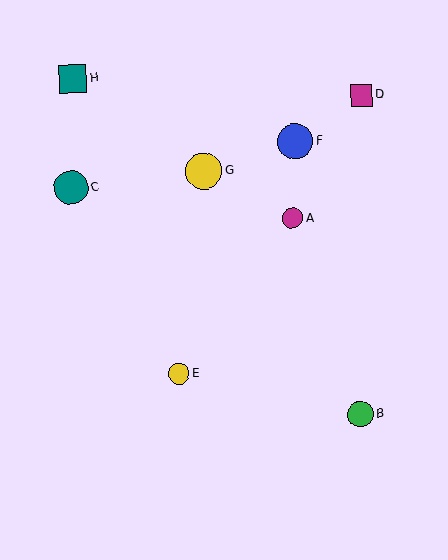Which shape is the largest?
The yellow circle (labeled G) is the largest.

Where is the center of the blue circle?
The center of the blue circle is at (295, 141).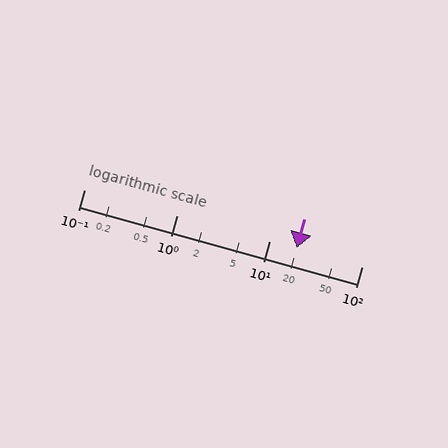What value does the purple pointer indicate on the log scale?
The pointer indicates approximately 20.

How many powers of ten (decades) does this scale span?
The scale spans 3 decades, from 0.1 to 100.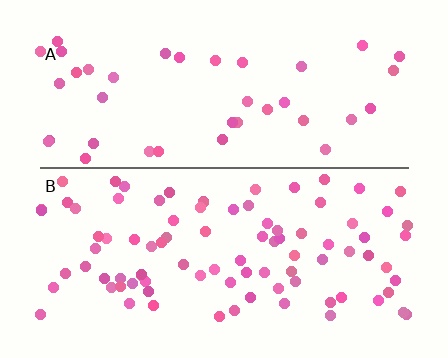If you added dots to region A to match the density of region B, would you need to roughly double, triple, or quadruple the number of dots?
Approximately double.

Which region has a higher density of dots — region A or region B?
B (the bottom).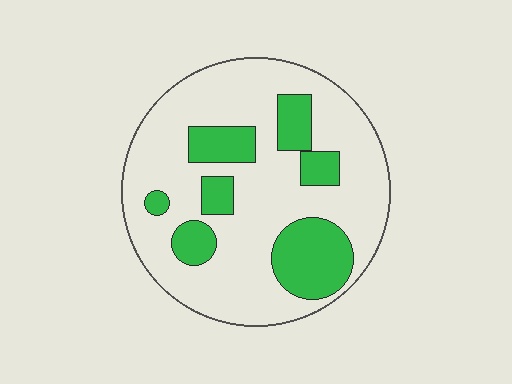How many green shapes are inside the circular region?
7.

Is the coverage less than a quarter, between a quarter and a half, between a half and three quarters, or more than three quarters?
Between a quarter and a half.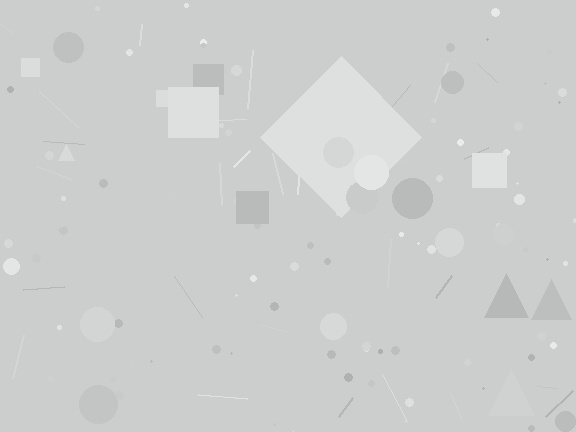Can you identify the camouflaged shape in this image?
The camouflaged shape is a diamond.